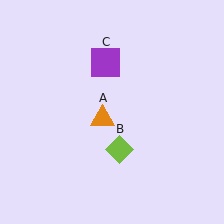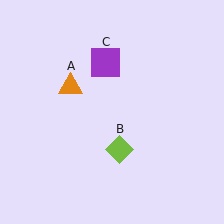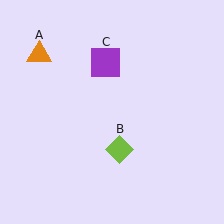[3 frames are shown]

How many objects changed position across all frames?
1 object changed position: orange triangle (object A).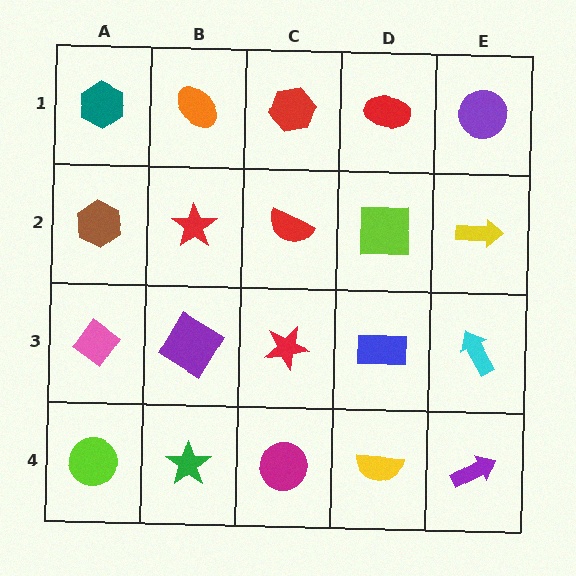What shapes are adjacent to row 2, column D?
A red ellipse (row 1, column D), a blue rectangle (row 3, column D), a red semicircle (row 2, column C), a yellow arrow (row 2, column E).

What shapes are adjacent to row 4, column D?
A blue rectangle (row 3, column D), a magenta circle (row 4, column C), a purple arrow (row 4, column E).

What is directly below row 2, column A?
A pink diamond.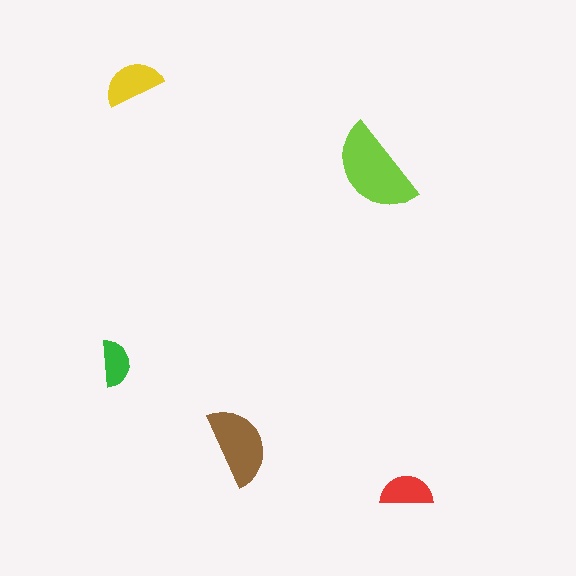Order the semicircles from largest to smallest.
the lime one, the brown one, the yellow one, the red one, the green one.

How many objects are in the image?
There are 5 objects in the image.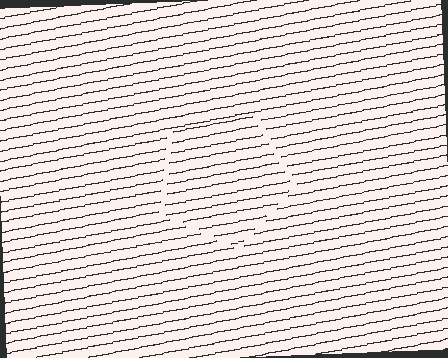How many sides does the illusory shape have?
5 sides — the line-ends trace a pentagon.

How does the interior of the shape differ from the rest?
The interior of the shape contains the same grating, shifted by half a period — the contour is defined by the phase discontinuity where line-ends from the inner and outer gratings abut.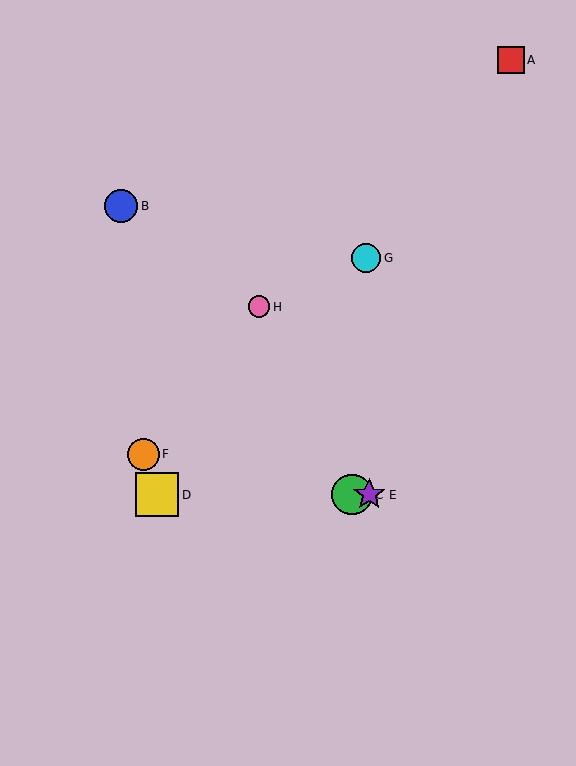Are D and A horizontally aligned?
No, D is at y≈495 and A is at y≈60.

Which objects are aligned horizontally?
Objects C, D, E are aligned horizontally.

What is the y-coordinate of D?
Object D is at y≈495.